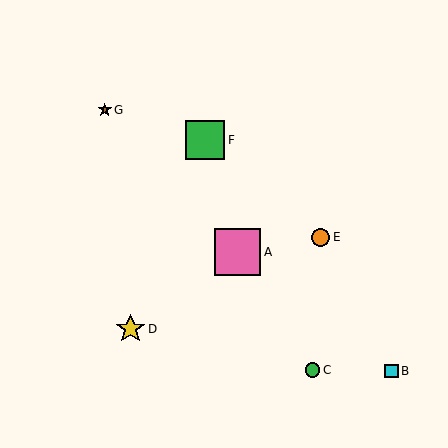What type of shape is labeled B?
Shape B is a cyan square.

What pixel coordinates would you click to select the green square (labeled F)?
Click at (205, 140) to select the green square F.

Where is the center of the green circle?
The center of the green circle is at (313, 370).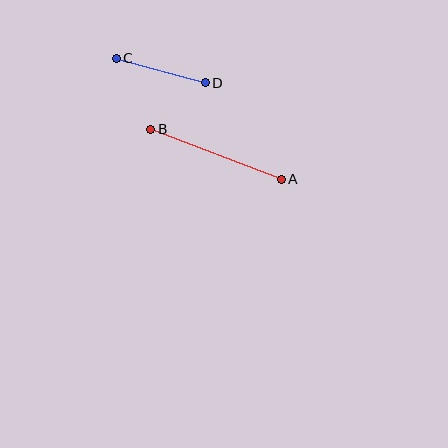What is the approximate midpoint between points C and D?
The midpoint is at approximately (161, 71) pixels.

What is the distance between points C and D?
The distance is approximately 93 pixels.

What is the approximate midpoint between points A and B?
The midpoint is at approximately (216, 154) pixels.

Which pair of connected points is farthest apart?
Points A and B are farthest apart.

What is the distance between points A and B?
The distance is approximately 140 pixels.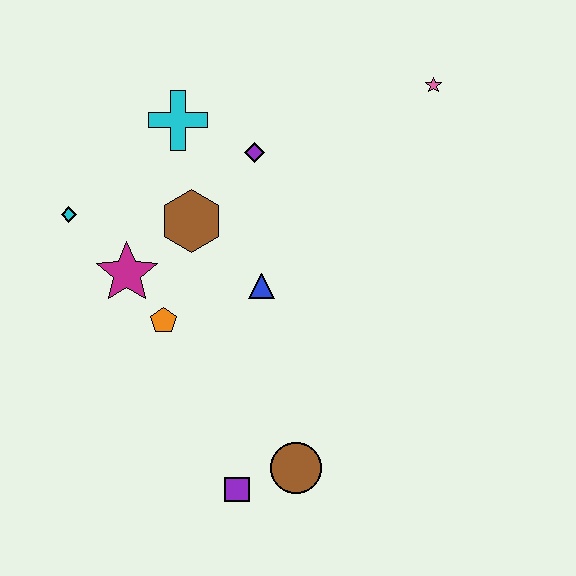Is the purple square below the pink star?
Yes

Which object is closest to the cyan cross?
The purple diamond is closest to the cyan cross.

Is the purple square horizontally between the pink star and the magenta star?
Yes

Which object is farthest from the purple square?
The pink star is farthest from the purple square.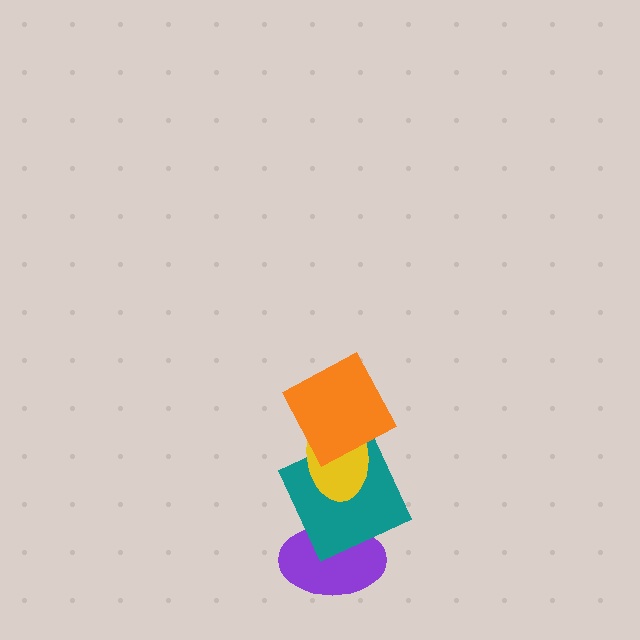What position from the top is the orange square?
The orange square is 1st from the top.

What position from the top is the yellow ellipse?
The yellow ellipse is 2nd from the top.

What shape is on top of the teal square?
The yellow ellipse is on top of the teal square.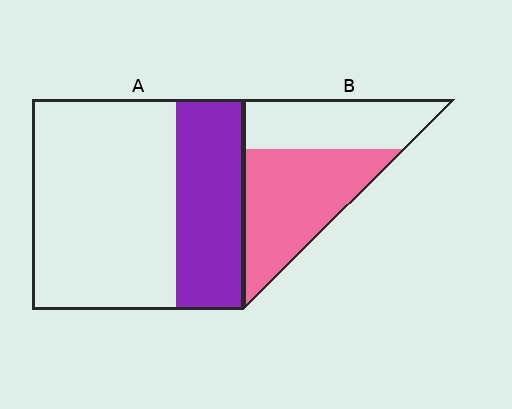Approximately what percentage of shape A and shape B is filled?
A is approximately 30% and B is approximately 60%.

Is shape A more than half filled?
No.